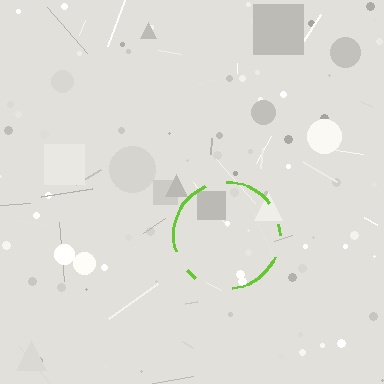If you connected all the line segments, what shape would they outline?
They would outline a circle.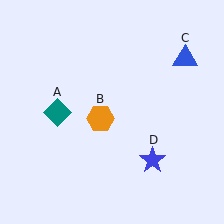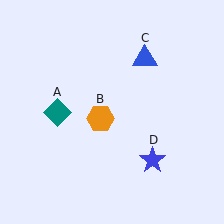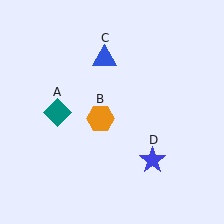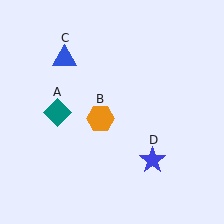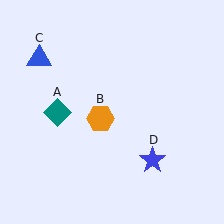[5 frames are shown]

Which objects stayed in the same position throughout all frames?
Teal diamond (object A) and orange hexagon (object B) and blue star (object D) remained stationary.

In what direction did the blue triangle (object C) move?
The blue triangle (object C) moved left.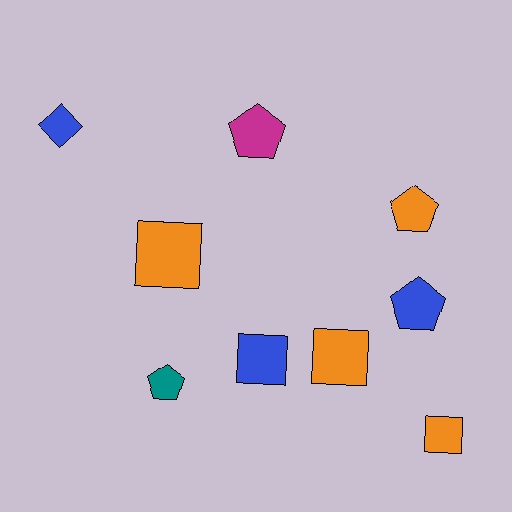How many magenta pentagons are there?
There is 1 magenta pentagon.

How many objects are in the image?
There are 9 objects.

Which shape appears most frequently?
Pentagon, with 4 objects.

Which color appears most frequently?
Orange, with 4 objects.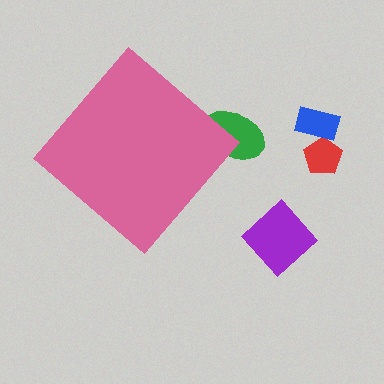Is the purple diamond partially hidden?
No, the purple diamond is fully visible.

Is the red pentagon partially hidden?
No, the red pentagon is fully visible.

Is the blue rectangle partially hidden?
No, the blue rectangle is fully visible.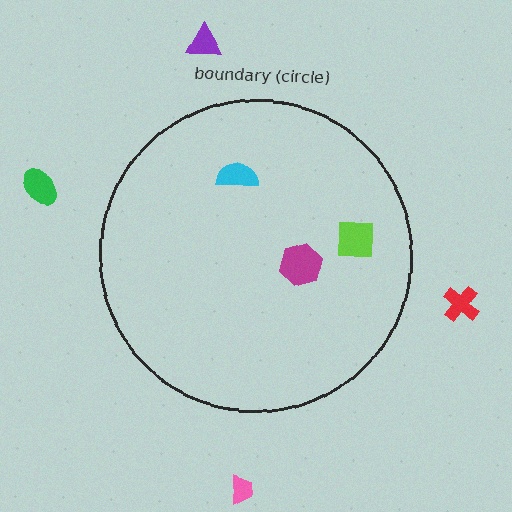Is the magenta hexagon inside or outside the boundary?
Inside.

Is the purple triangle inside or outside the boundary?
Outside.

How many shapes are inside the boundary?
3 inside, 4 outside.